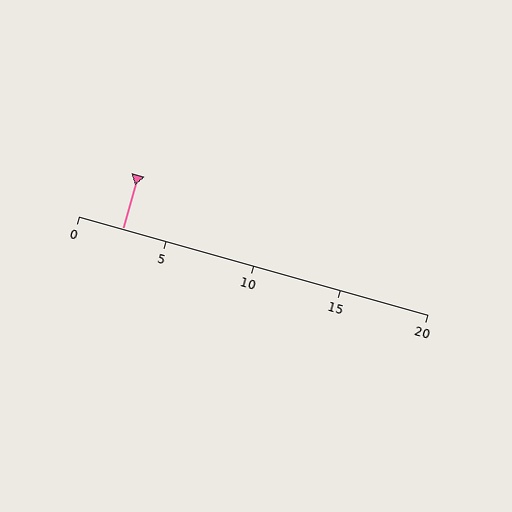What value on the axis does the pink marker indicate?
The marker indicates approximately 2.5.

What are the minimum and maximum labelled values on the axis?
The axis runs from 0 to 20.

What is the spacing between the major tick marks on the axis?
The major ticks are spaced 5 apart.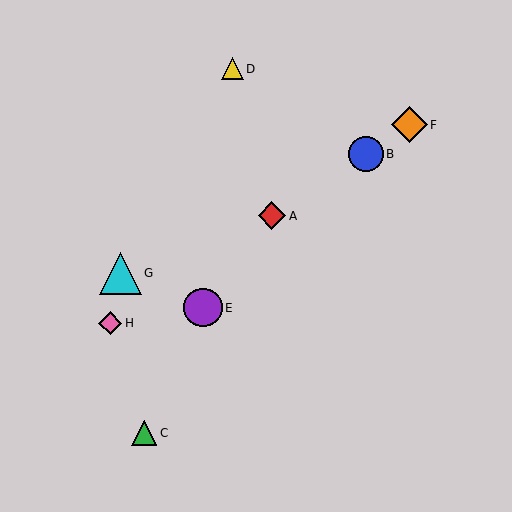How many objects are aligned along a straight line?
4 objects (A, B, F, H) are aligned along a straight line.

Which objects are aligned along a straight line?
Objects A, B, F, H are aligned along a straight line.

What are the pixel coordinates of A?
Object A is at (272, 216).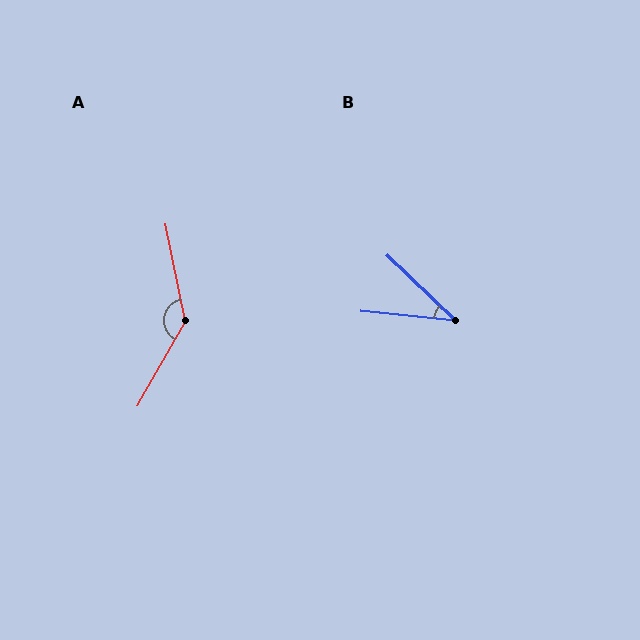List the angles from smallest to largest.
B (38°), A (139°).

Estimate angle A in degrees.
Approximately 139 degrees.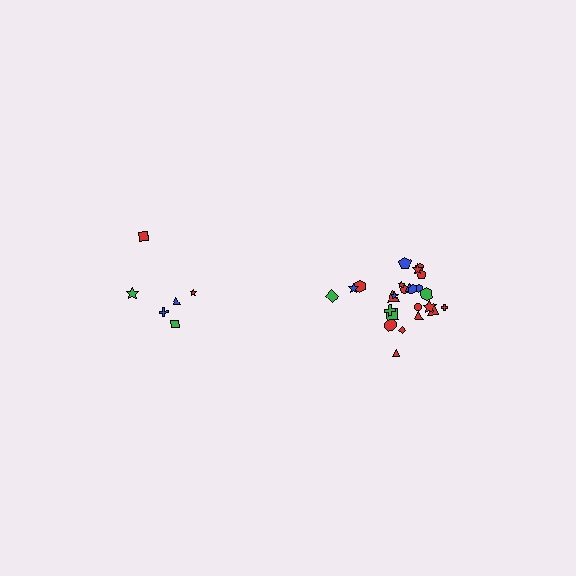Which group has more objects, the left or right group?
The right group.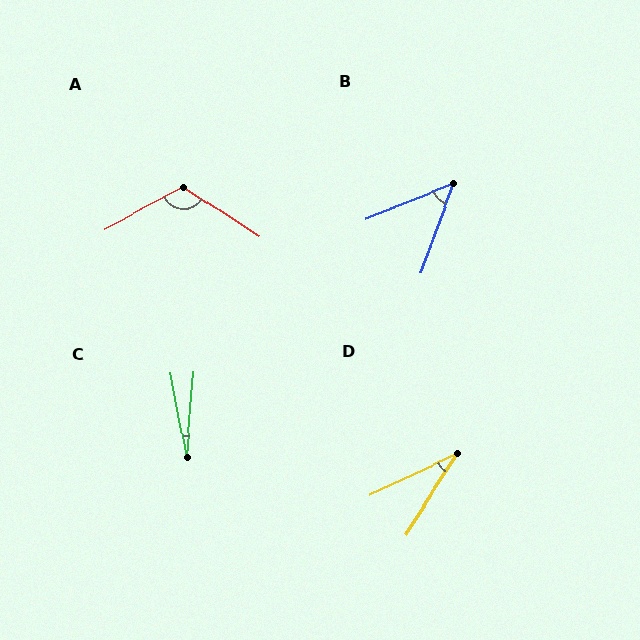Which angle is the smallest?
C, at approximately 16 degrees.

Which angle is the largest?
A, at approximately 119 degrees.